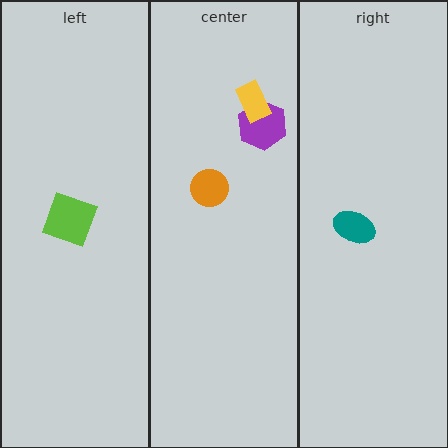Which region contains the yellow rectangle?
The center region.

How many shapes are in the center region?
3.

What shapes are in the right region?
The teal ellipse.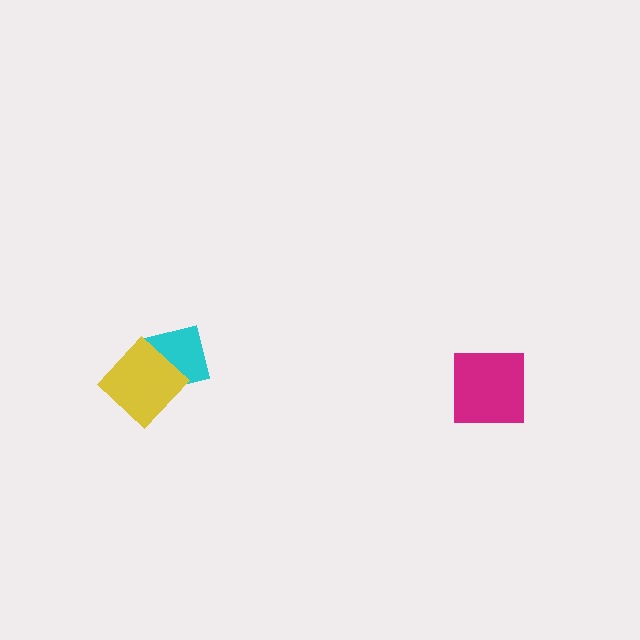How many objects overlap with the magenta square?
0 objects overlap with the magenta square.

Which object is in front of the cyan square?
The yellow diamond is in front of the cyan square.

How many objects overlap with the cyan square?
1 object overlaps with the cyan square.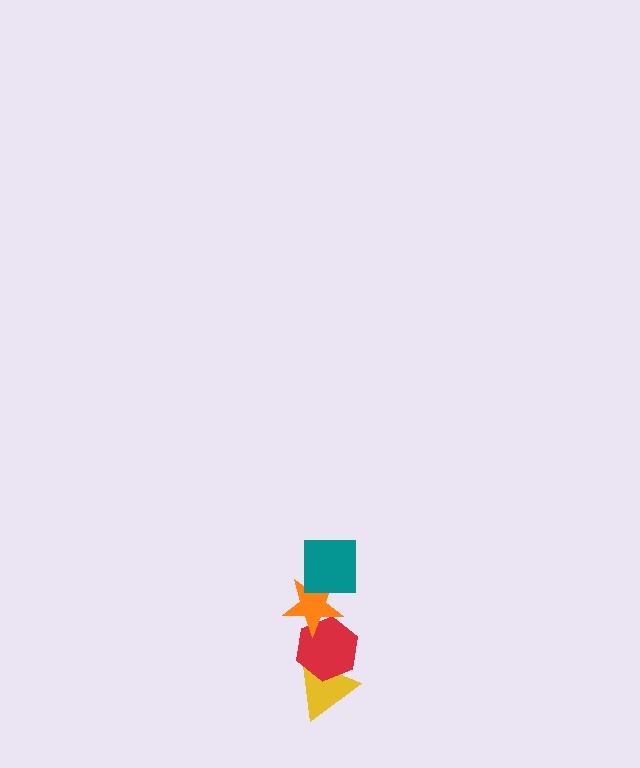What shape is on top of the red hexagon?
The orange star is on top of the red hexagon.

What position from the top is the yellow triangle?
The yellow triangle is 4th from the top.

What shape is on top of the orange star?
The teal square is on top of the orange star.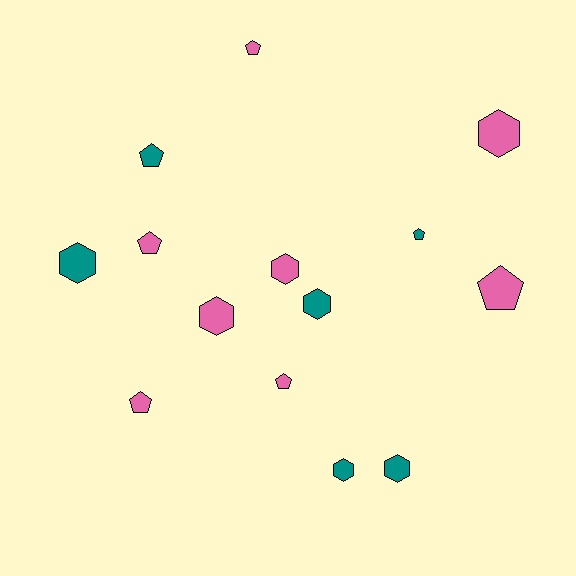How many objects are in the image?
There are 14 objects.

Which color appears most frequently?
Pink, with 8 objects.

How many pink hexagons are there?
There are 3 pink hexagons.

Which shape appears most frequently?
Pentagon, with 7 objects.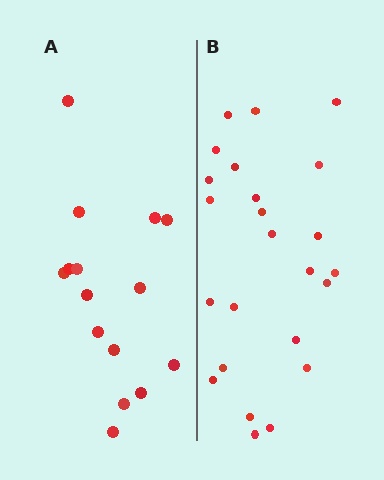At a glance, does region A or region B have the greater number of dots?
Region B (the right region) has more dots.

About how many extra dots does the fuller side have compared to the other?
Region B has roughly 8 or so more dots than region A.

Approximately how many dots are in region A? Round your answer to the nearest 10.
About 20 dots. (The exact count is 15, which rounds to 20.)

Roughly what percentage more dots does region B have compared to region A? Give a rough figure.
About 60% more.